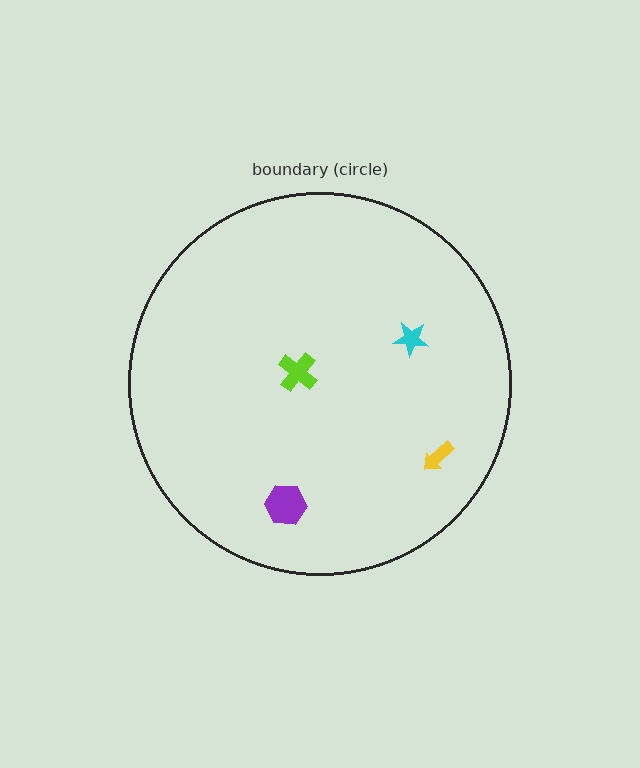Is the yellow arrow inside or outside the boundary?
Inside.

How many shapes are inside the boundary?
4 inside, 0 outside.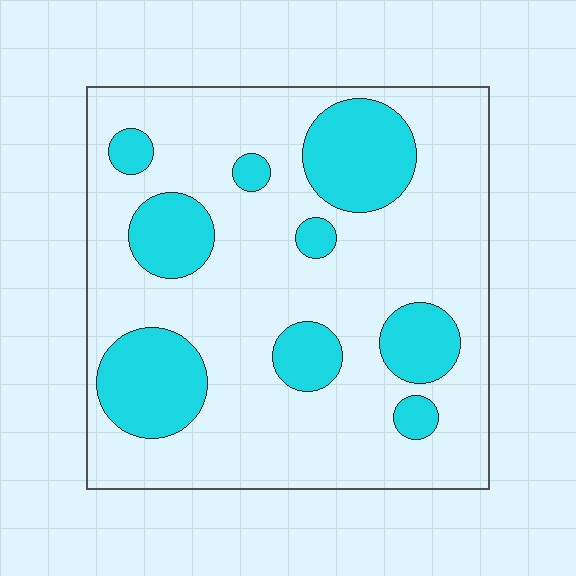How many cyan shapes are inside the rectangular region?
9.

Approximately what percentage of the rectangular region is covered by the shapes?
Approximately 25%.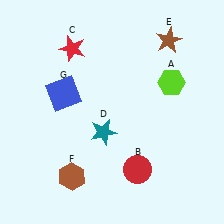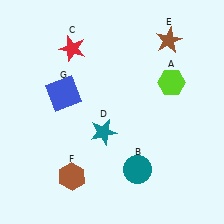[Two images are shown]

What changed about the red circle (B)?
In Image 1, B is red. In Image 2, it changed to teal.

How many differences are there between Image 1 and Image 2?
There is 1 difference between the two images.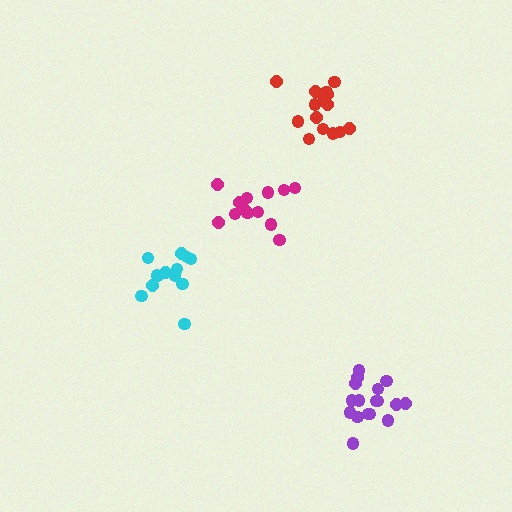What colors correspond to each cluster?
The clusters are colored: magenta, purple, red, cyan.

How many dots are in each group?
Group 1: 13 dots, Group 2: 17 dots, Group 3: 15 dots, Group 4: 13 dots (58 total).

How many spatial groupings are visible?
There are 4 spatial groupings.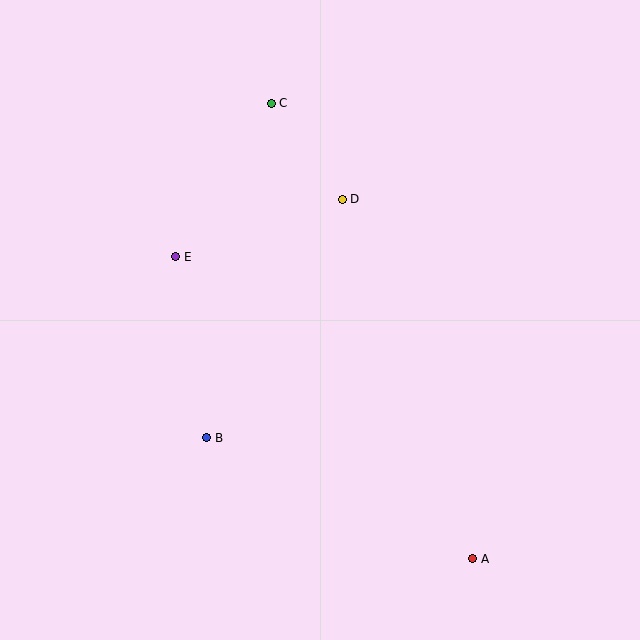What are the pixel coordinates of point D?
Point D is at (342, 199).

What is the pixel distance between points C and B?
The distance between C and B is 341 pixels.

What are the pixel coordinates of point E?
Point E is at (176, 257).